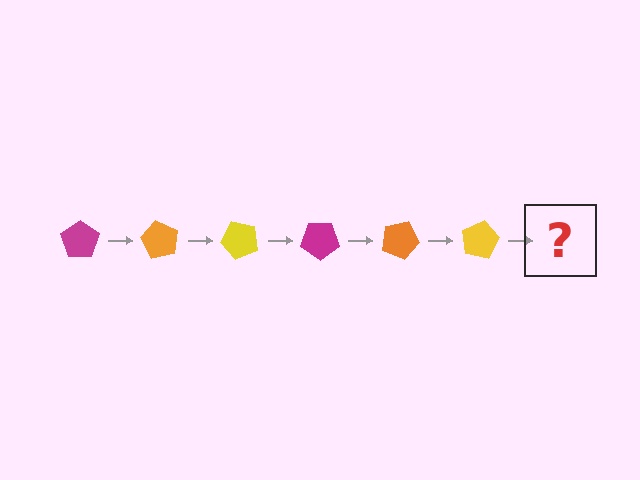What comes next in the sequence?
The next element should be a magenta pentagon, rotated 360 degrees from the start.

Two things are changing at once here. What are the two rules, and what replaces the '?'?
The two rules are that it rotates 60 degrees each step and the color cycles through magenta, orange, and yellow. The '?' should be a magenta pentagon, rotated 360 degrees from the start.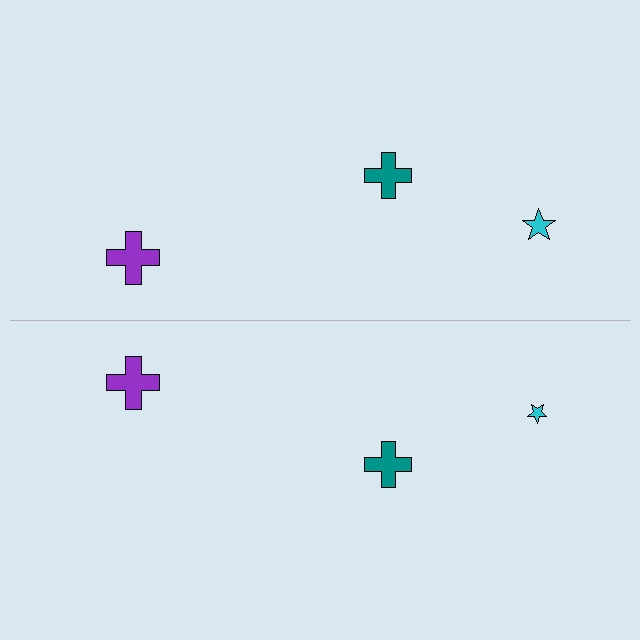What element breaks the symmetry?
The cyan star on the bottom side has a different size than its mirror counterpart.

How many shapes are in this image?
There are 6 shapes in this image.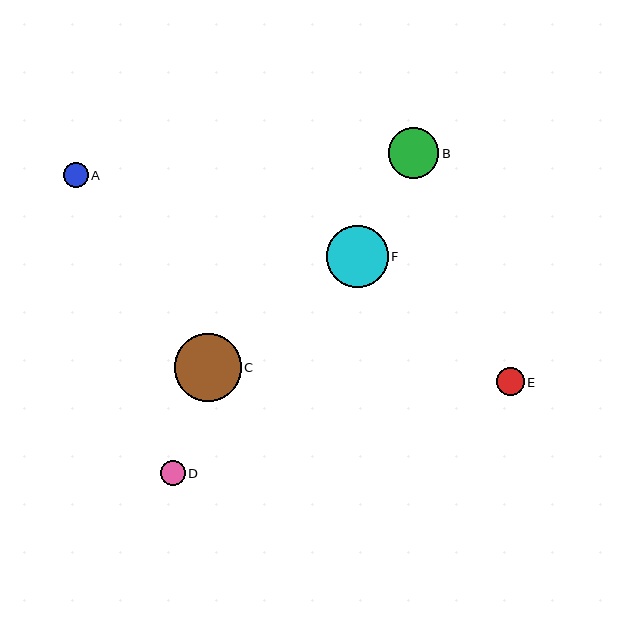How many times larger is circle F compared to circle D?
Circle F is approximately 2.5 times the size of circle D.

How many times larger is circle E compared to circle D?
Circle E is approximately 1.1 times the size of circle D.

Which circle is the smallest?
Circle D is the smallest with a size of approximately 25 pixels.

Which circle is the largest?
Circle C is the largest with a size of approximately 67 pixels.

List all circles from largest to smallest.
From largest to smallest: C, F, B, E, A, D.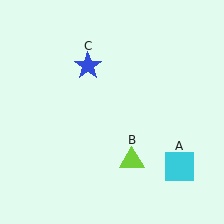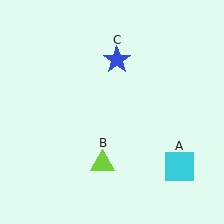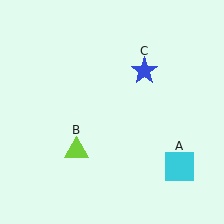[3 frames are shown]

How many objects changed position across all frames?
2 objects changed position: lime triangle (object B), blue star (object C).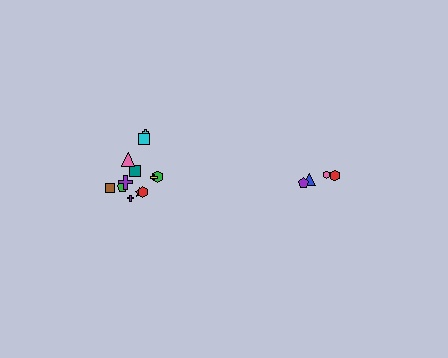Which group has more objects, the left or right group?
The left group.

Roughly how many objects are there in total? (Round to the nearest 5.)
Roughly 15 objects in total.